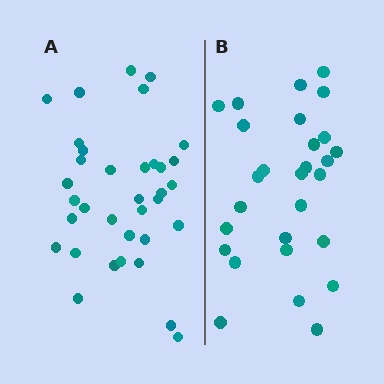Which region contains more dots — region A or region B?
Region A (the left region) has more dots.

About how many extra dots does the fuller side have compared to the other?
Region A has roughly 8 or so more dots than region B.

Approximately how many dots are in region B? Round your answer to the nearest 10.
About 30 dots. (The exact count is 28, which rounds to 30.)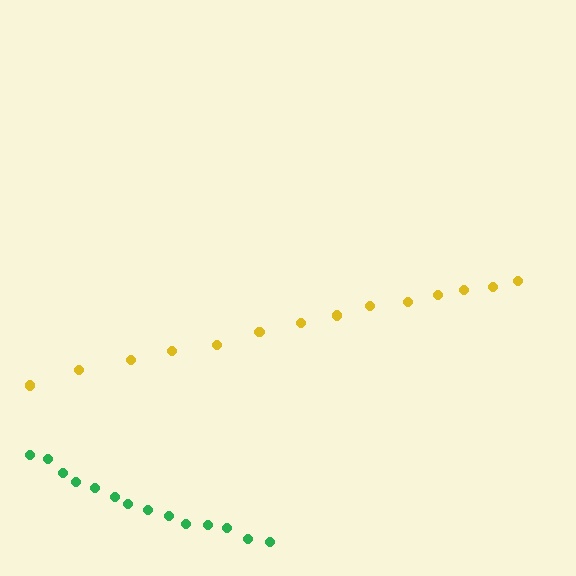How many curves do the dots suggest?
There are 2 distinct paths.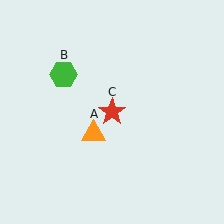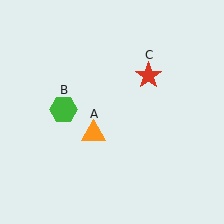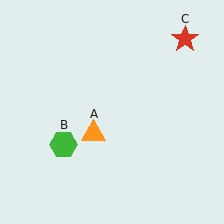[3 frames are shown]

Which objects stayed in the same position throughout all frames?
Orange triangle (object A) remained stationary.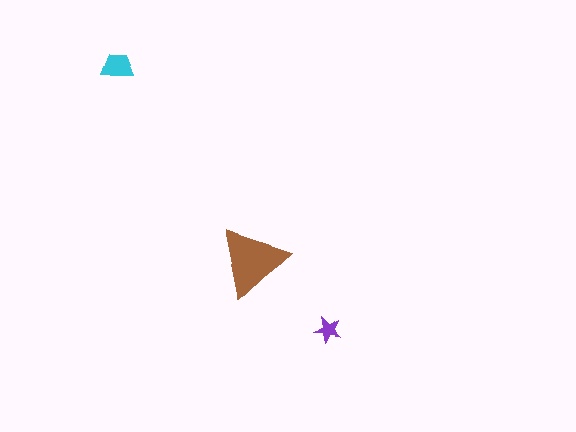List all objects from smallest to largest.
The purple star, the cyan trapezoid, the brown triangle.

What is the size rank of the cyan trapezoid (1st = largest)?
2nd.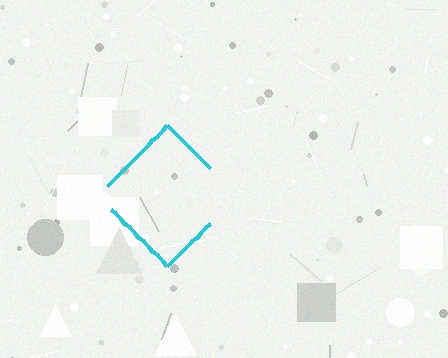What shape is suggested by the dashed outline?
The dashed outline suggests a diamond.